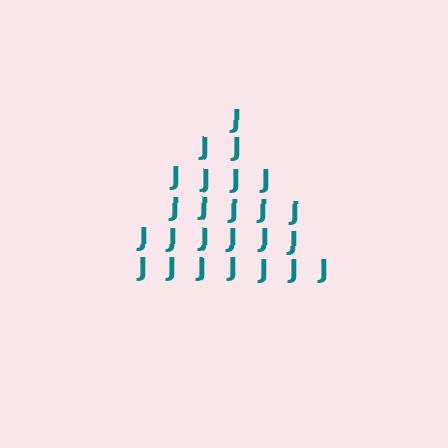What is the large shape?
The large shape is a triangle.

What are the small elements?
The small elements are letter J's.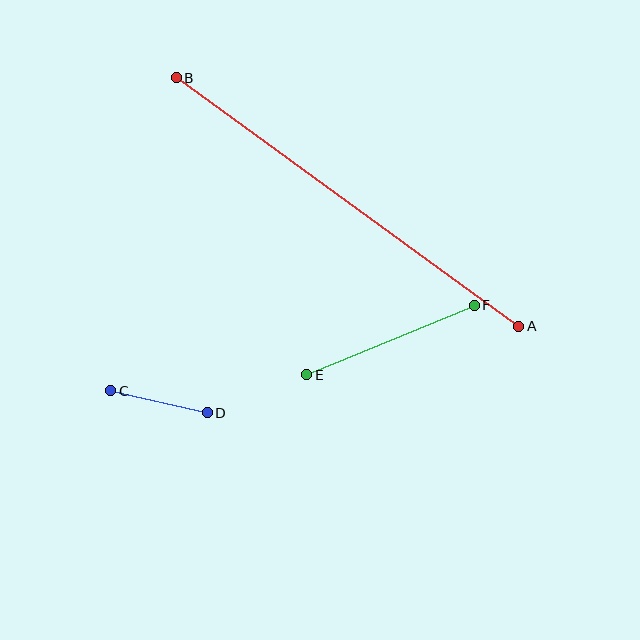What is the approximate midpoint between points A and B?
The midpoint is at approximately (348, 202) pixels.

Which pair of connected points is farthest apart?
Points A and B are farthest apart.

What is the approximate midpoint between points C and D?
The midpoint is at approximately (159, 402) pixels.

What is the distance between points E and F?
The distance is approximately 181 pixels.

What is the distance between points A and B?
The distance is approximately 423 pixels.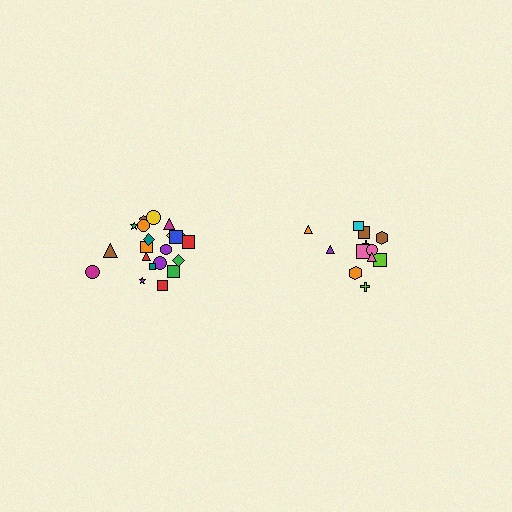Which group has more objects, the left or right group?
The left group.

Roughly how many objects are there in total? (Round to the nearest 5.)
Roughly 35 objects in total.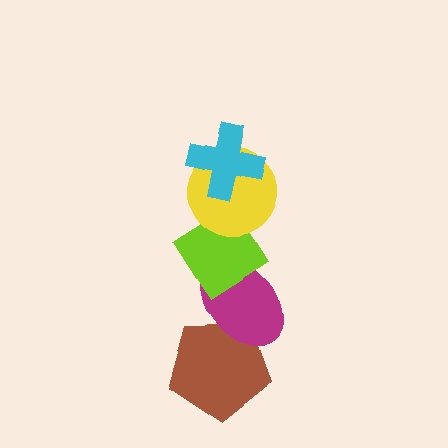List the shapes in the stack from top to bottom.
From top to bottom: the cyan cross, the yellow circle, the lime diamond, the magenta ellipse, the brown pentagon.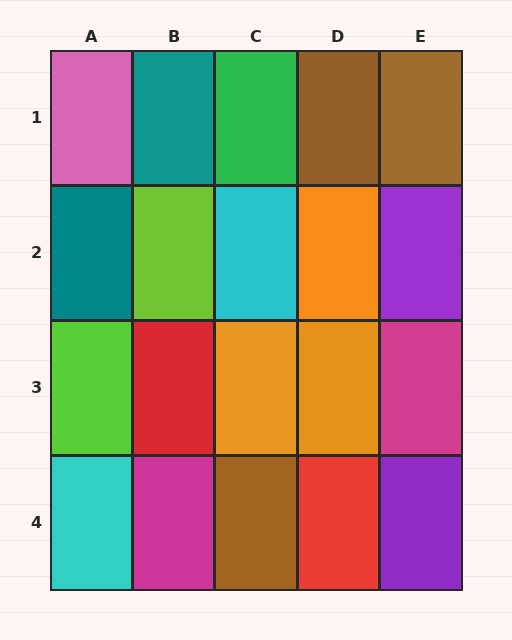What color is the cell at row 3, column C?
Orange.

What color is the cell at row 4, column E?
Purple.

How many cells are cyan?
2 cells are cyan.